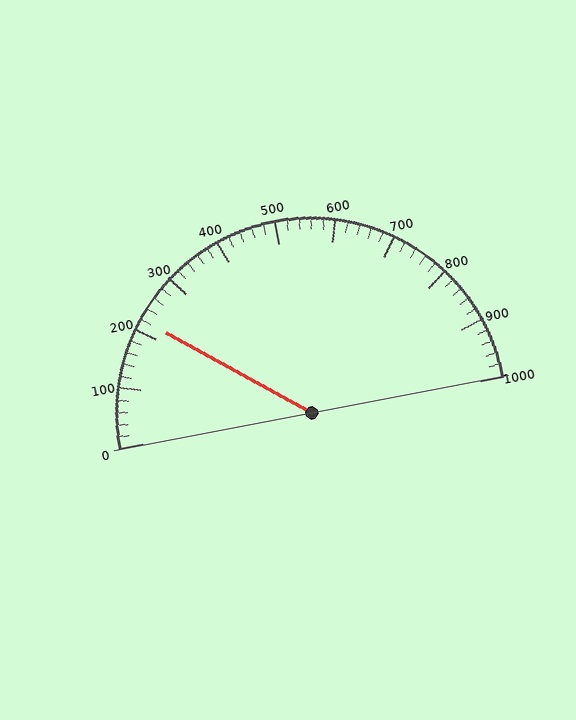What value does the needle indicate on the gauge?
The needle indicates approximately 220.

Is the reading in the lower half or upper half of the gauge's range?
The reading is in the lower half of the range (0 to 1000).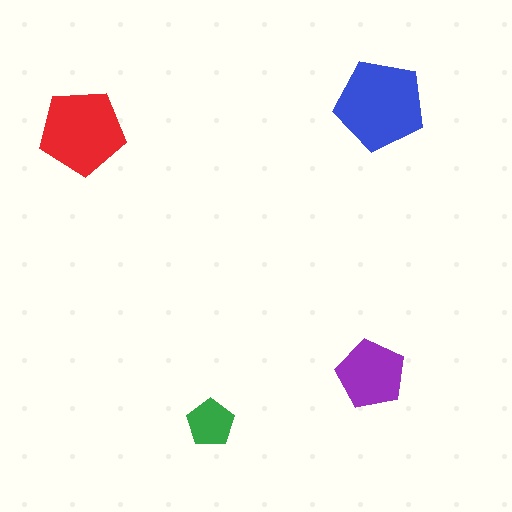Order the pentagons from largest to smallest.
the blue one, the red one, the purple one, the green one.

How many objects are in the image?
There are 4 objects in the image.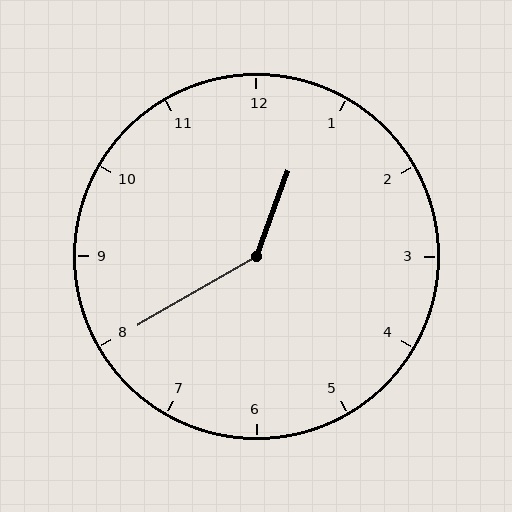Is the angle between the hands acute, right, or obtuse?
It is obtuse.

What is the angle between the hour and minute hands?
Approximately 140 degrees.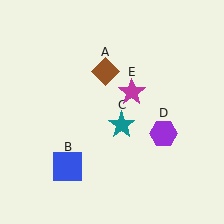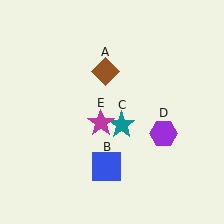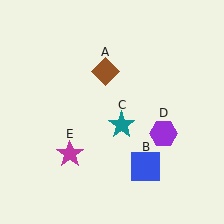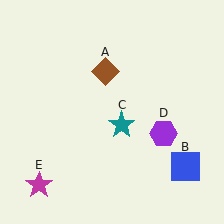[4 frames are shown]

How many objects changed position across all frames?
2 objects changed position: blue square (object B), magenta star (object E).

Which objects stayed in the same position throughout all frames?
Brown diamond (object A) and teal star (object C) and purple hexagon (object D) remained stationary.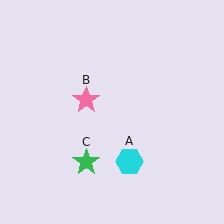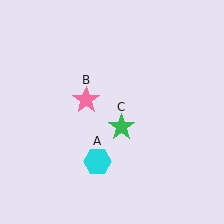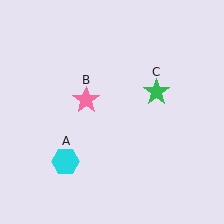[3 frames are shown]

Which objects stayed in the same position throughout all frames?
Pink star (object B) remained stationary.